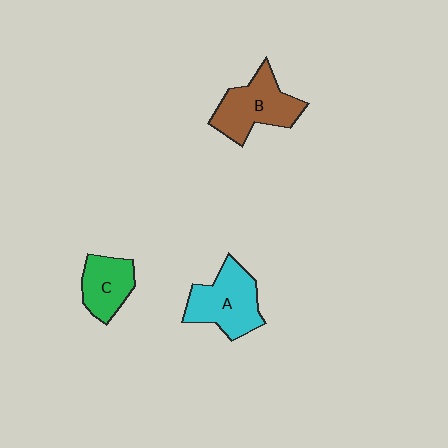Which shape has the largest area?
Shape A (cyan).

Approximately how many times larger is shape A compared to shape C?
Approximately 1.4 times.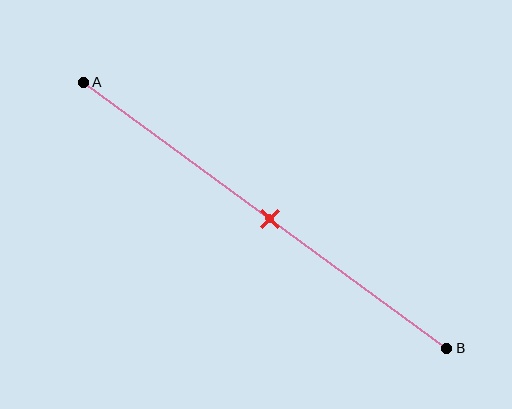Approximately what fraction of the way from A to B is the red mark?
The red mark is approximately 50% of the way from A to B.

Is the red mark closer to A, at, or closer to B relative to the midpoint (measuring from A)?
The red mark is approximately at the midpoint of segment AB.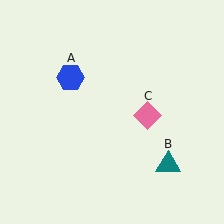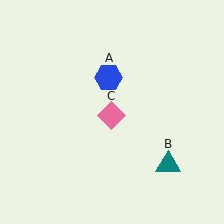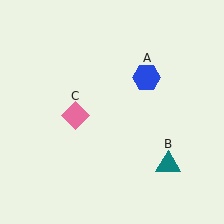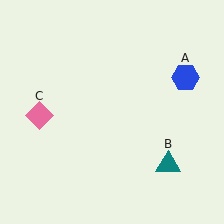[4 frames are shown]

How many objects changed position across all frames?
2 objects changed position: blue hexagon (object A), pink diamond (object C).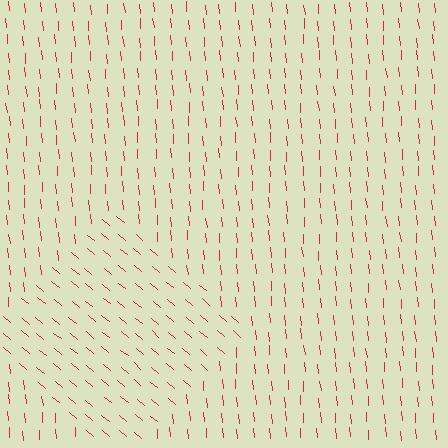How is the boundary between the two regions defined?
The boundary is defined purely by a change in line orientation (approximately 45 degrees difference). All lines are the same color and thickness.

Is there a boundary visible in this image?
Yes, there is a texture boundary formed by a change in line orientation.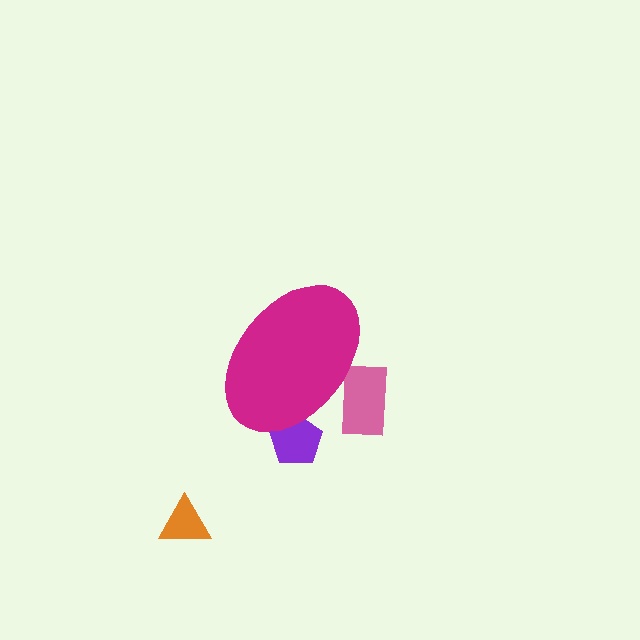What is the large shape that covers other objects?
A magenta ellipse.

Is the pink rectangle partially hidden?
Yes, the pink rectangle is partially hidden behind the magenta ellipse.